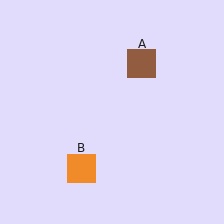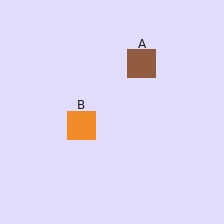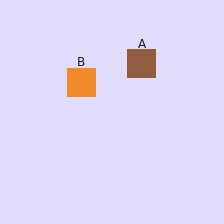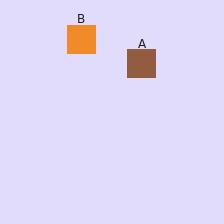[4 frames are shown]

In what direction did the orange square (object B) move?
The orange square (object B) moved up.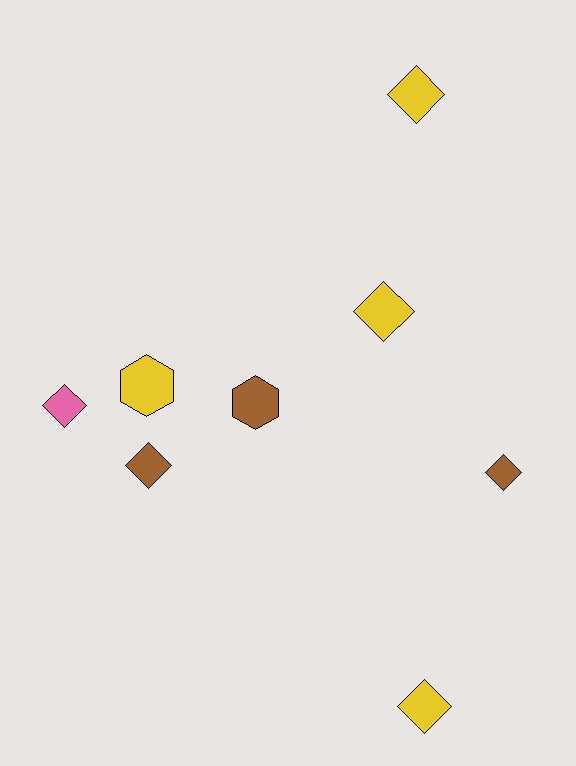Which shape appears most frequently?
Diamond, with 6 objects.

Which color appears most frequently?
Yellow, with 4 objects.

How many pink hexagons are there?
There are no pink hexagons.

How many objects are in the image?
There are 8 objects.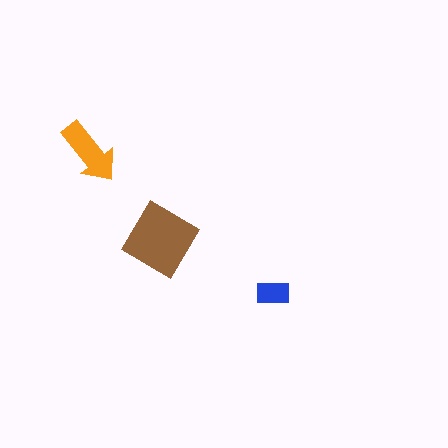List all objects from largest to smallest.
The brown diamond, the orange arrow, the blue rectangle.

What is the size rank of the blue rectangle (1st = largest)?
3rd.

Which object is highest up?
The orange arrow is topmost.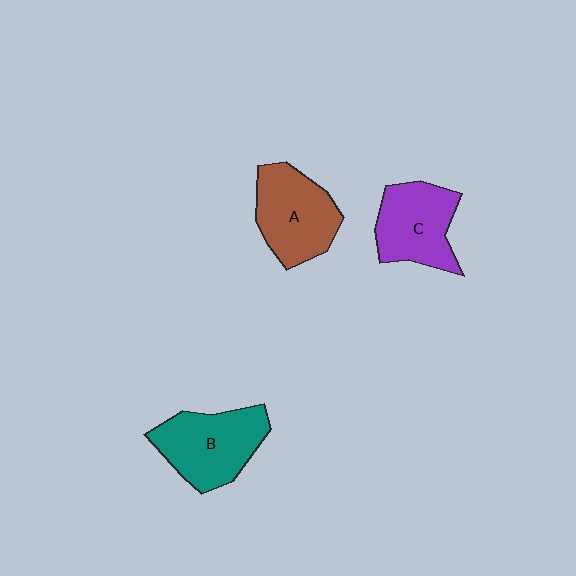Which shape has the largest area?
Shape B (teal).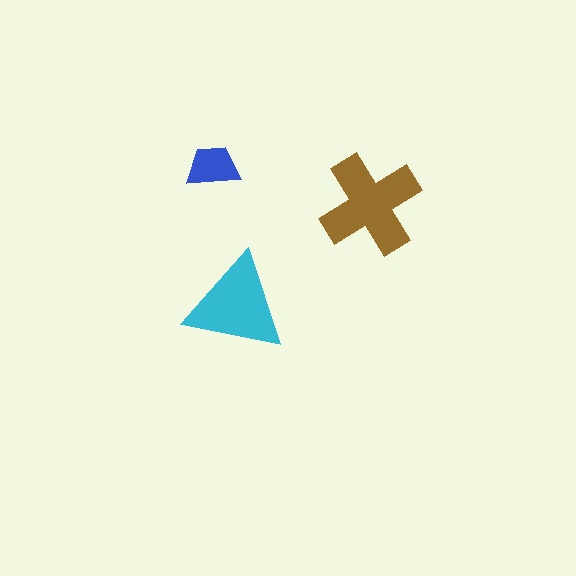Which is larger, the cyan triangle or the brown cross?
The brown cross.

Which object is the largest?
The brown cross.